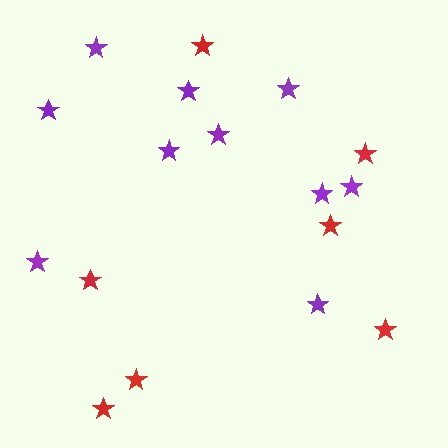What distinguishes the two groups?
There are 2 groups: one group of red stars (7) and one group of purple stars (10).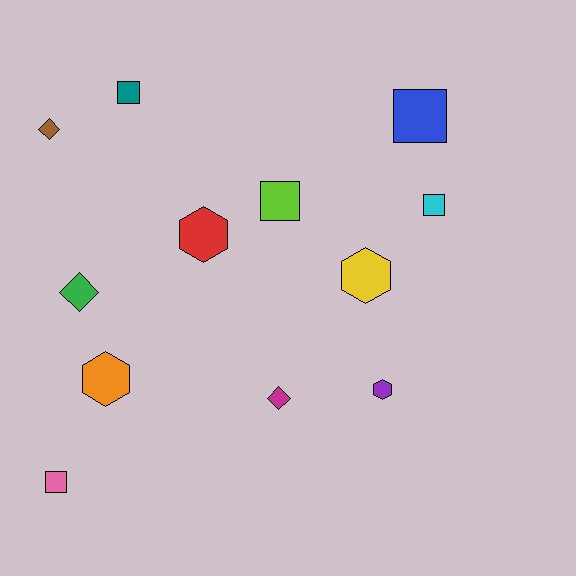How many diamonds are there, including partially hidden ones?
There are 3 diamonds.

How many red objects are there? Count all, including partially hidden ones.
There is 1 red object.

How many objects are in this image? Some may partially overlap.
There are 12 objects.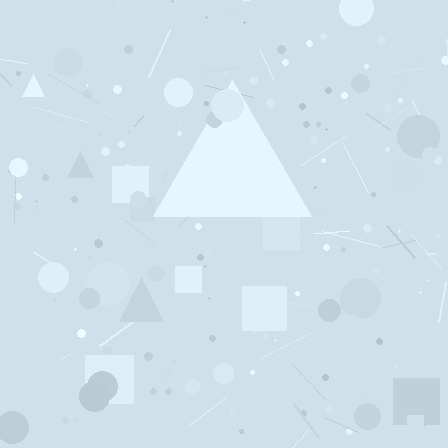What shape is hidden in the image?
A triangle is hidden in the image.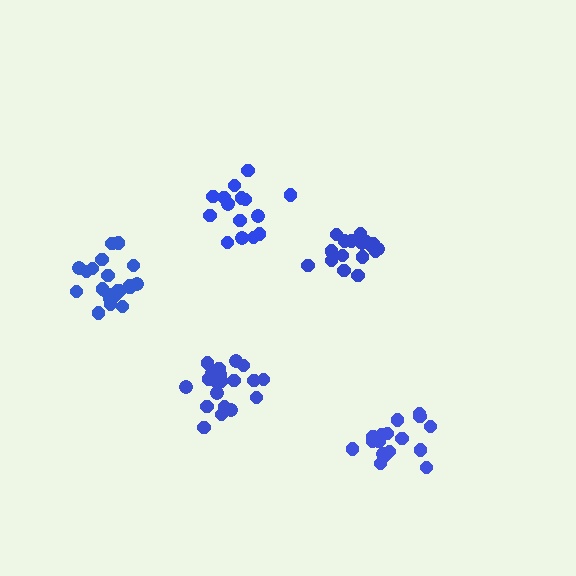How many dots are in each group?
Group 1: 16 dots, Group 2: 21 dots, Group 3: 17 dots, Group 4: 18 dots, Group 5: 21 dots (93 total).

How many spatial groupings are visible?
There are 5 spatial groupings.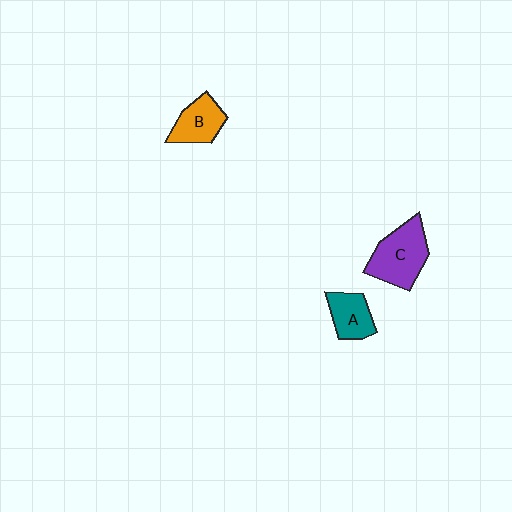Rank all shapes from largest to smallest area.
From largest to smallest: C (purple), B (orange), A (teal).